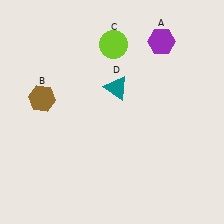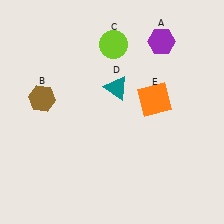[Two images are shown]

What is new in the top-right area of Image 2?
An orange square (E) was added in the top-right area of Image 2.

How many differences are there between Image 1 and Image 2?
There is 1 difference between the two images.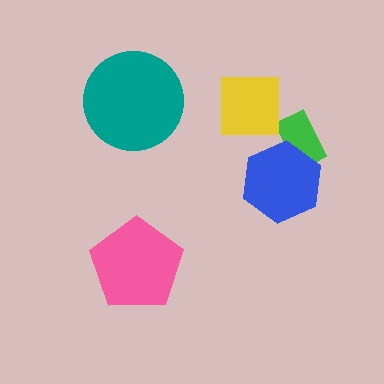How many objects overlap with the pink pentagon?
0 objects overlap with the pink pentagon.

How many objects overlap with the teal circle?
0 objects overlap with the teal circle.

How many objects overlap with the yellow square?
0 objects overlap with the yellow square.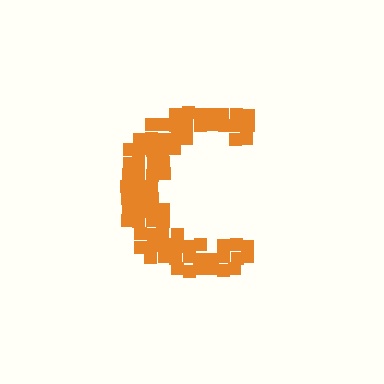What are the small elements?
The small elements are squares.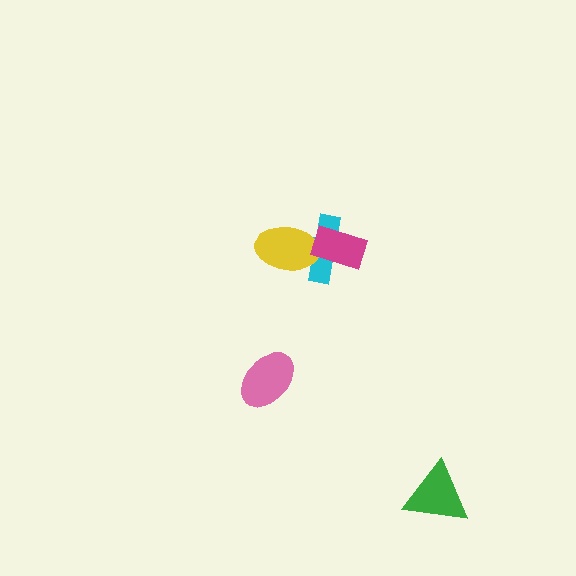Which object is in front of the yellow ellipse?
The magenta rectangle is in front of the yellow ellipse.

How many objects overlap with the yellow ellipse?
2 objects overlap with the yellow ellipse.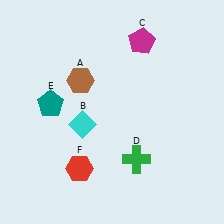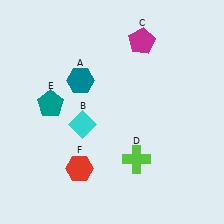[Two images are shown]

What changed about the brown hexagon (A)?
In Image 1, A is brown. In Image 2, it changed to teal.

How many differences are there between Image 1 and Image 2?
There are 2 differences between the two images.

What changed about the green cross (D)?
In Image 1, D is green. In Image 2, it changed to lime.